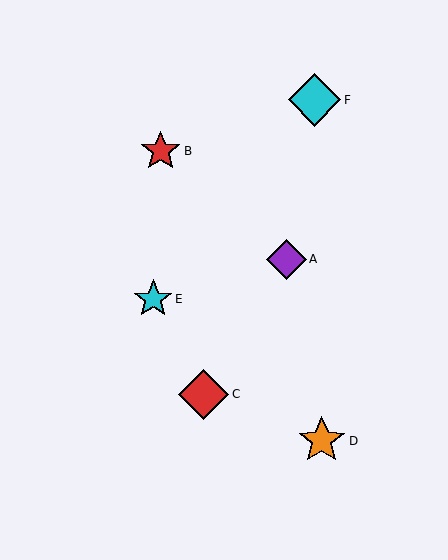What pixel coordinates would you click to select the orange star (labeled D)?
Click at (322, 441) to select the orange star D.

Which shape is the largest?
The cyan diamond (labeled F) is the largest.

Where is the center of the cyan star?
The center of the cyan star is at (153, 299).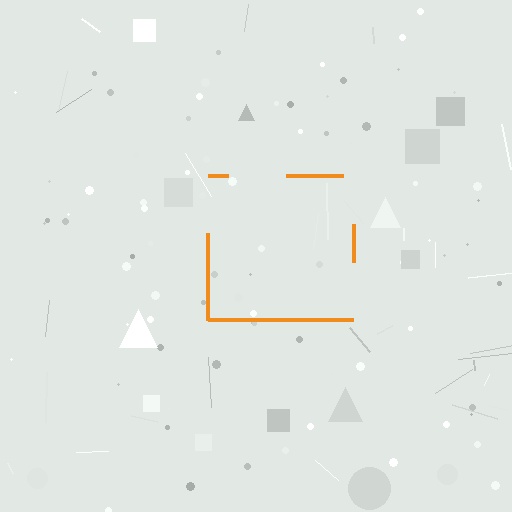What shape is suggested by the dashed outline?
The dashed outline suggests a square.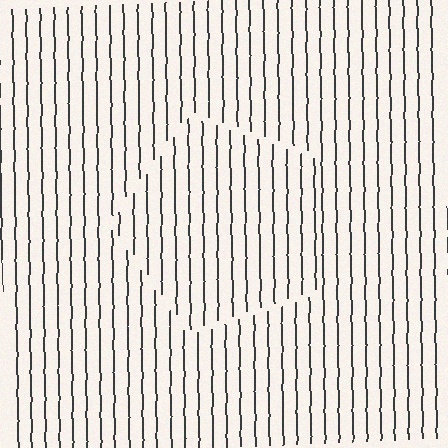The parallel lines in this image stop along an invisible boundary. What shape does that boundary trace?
An illusory pentagon. The interior of the shape contains the same grating, shifted by half a period — the contour is defined by the phase discontinuity where line-ends from the inner and outer gratings abut.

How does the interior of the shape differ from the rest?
The interior of the shape contains the same grating, shifted by half a period — the contour is defined by the phase discontinuity where line-ends from the inner and outer gratings abut.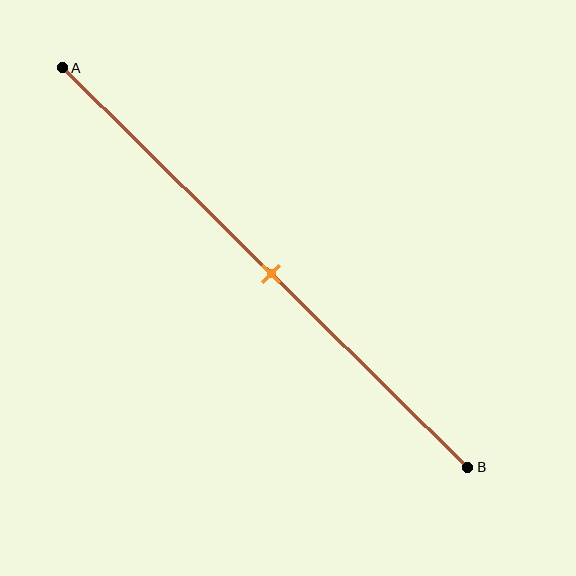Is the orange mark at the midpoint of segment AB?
Yes, the mark is approximately at the midpoint.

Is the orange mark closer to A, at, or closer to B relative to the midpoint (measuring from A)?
The orange mark is approximately at the midpoint of segment AB.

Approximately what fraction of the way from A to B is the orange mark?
The orange mark is approximately 50% of the way from A to B.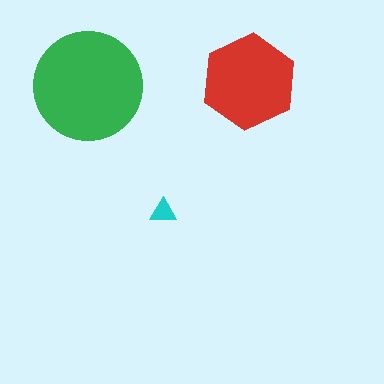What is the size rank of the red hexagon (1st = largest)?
2nd.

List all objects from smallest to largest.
The cyan triangle, the red hexagon, the green circle.